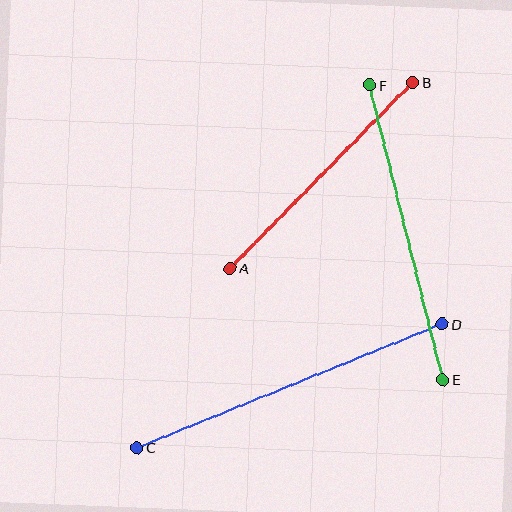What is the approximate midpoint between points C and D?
The midpoint is at approximately (290, 386) pixels.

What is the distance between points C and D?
The distance is approximately 329 pixels.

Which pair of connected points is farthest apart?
Points C and D are farthest apart.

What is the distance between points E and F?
The distance is approximately 304 pixels.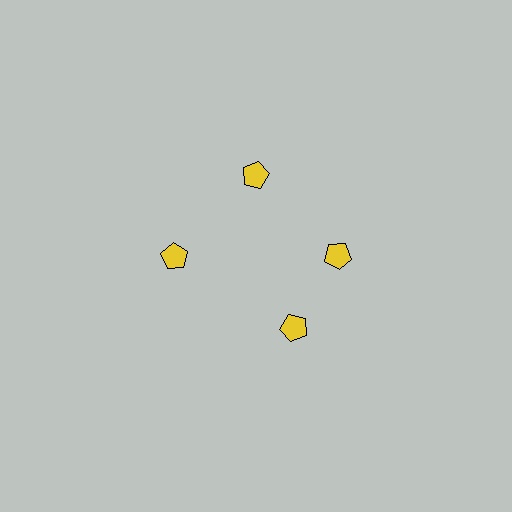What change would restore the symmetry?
The symmetry would be restored by rotating it back into even spacing with its neighbors so that all 4 pentagons sit at equal angles and equal distance from the center.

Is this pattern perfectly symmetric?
No. The 4 yellow pentagons are arranged in a ring, but one element near the 6 o'clock position is rotated out of alignment along the ring, breaking the 4-fold rotational symmetry.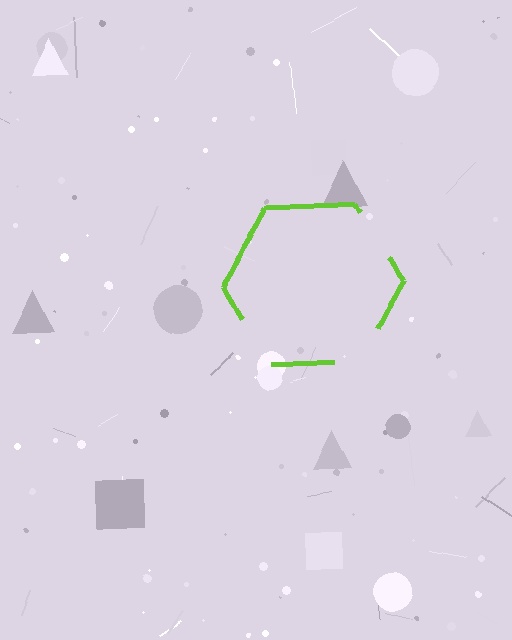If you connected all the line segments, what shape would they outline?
They would outline a hexagon.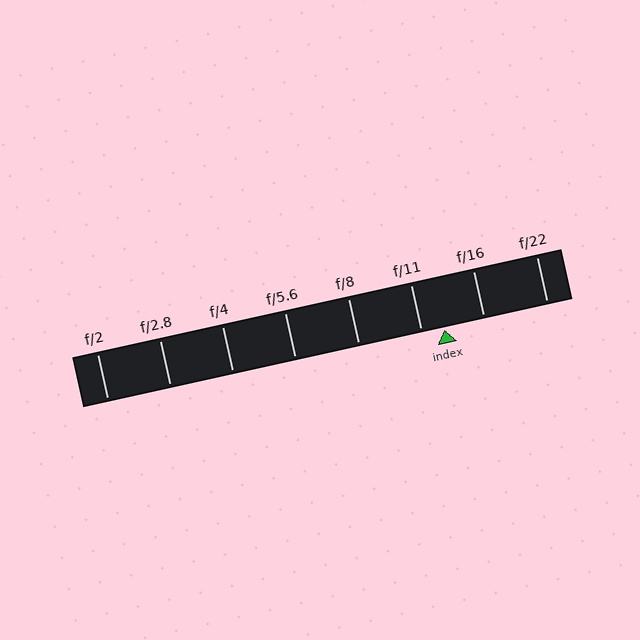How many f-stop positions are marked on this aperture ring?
There are 8 f-stop positions marked.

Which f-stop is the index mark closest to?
The index mark is closest to f/11.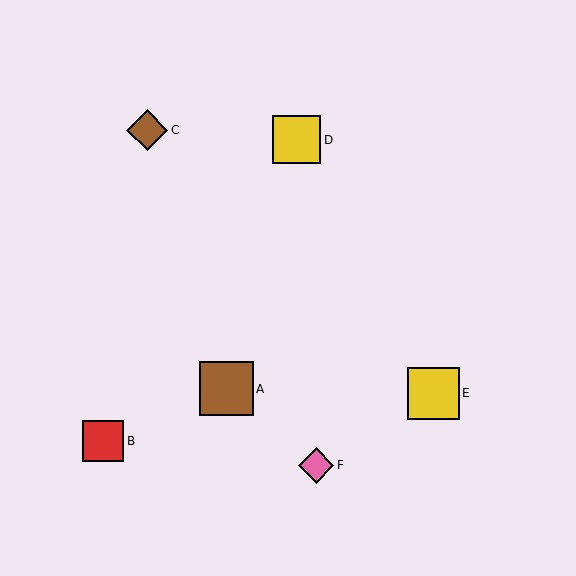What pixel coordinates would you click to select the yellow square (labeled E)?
Click at (433, 393) to select the yellow square E.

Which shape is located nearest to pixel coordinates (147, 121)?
The brown diamond (labeled C) at (147, 130) is nearest to that location.